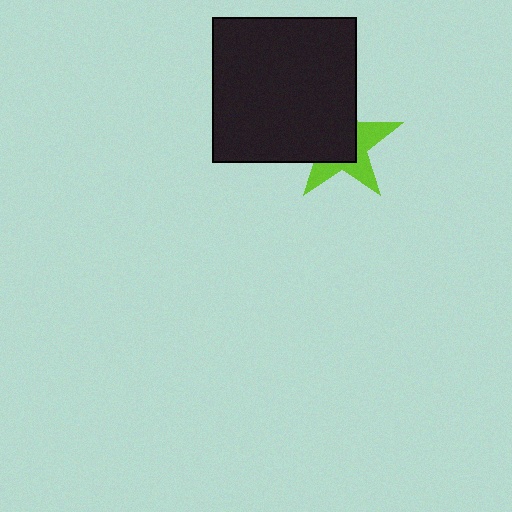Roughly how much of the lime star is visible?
A small part of it is visible (roughly 42%).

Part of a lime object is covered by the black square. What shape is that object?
It is a star.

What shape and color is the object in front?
The object in front is a black square.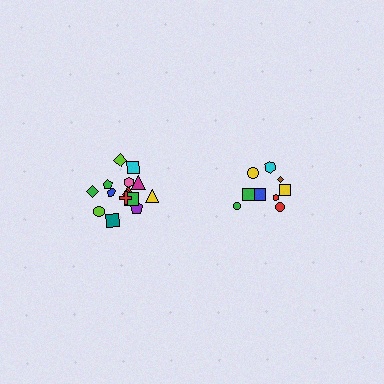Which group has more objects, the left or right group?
The left group.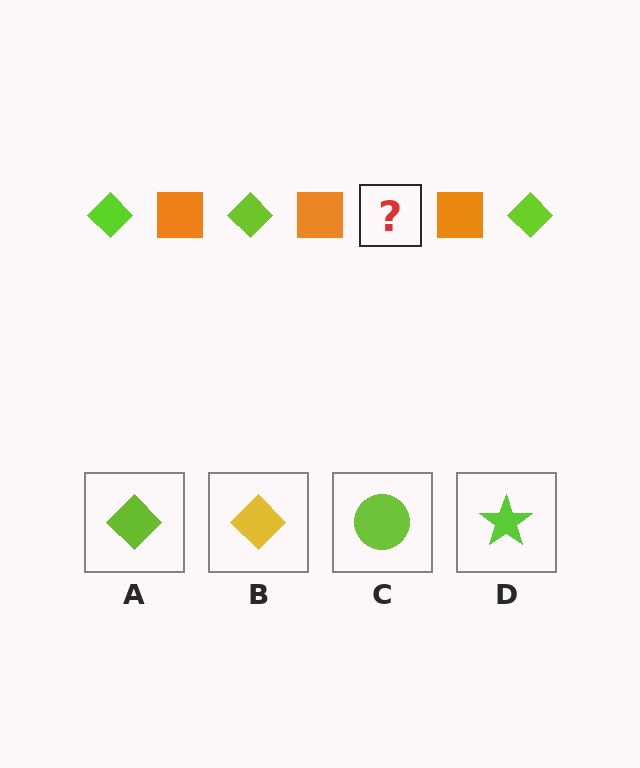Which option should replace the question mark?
Option A.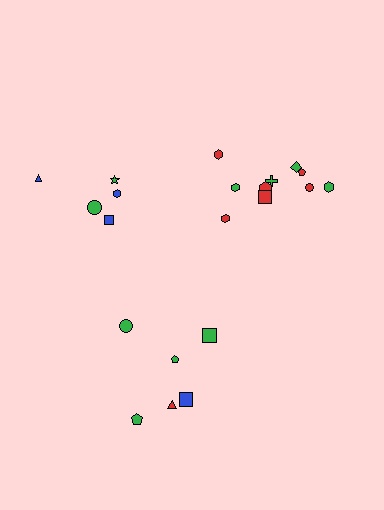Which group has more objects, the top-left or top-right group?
The top-right group.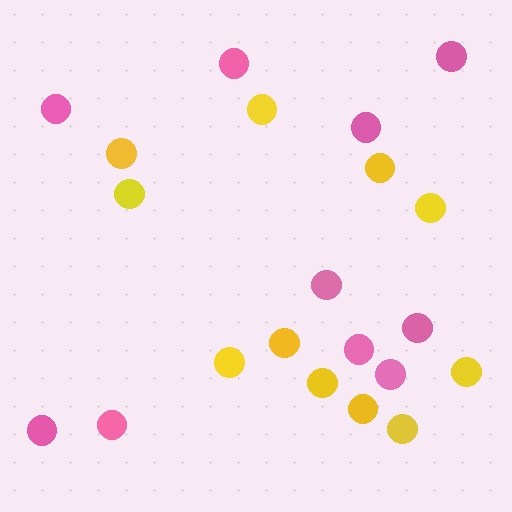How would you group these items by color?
There are 2 groups: one group of yellow circles (11) and one group of pink circles (10).